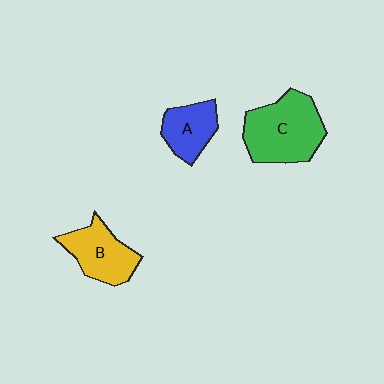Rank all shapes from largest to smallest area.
From largest to smallest: C (green), B (yellow), A (blue).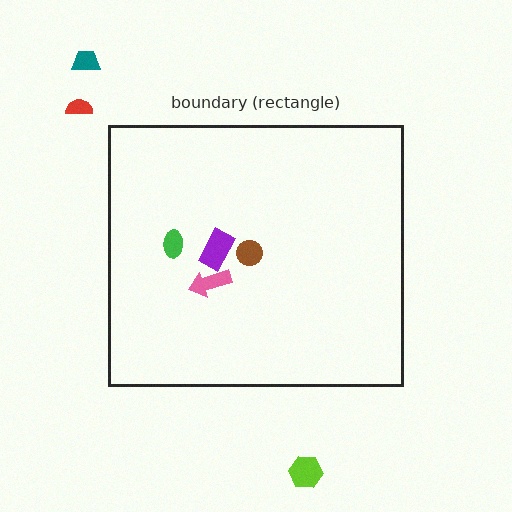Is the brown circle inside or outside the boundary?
Inside.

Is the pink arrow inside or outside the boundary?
Inside.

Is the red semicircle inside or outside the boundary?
Outside.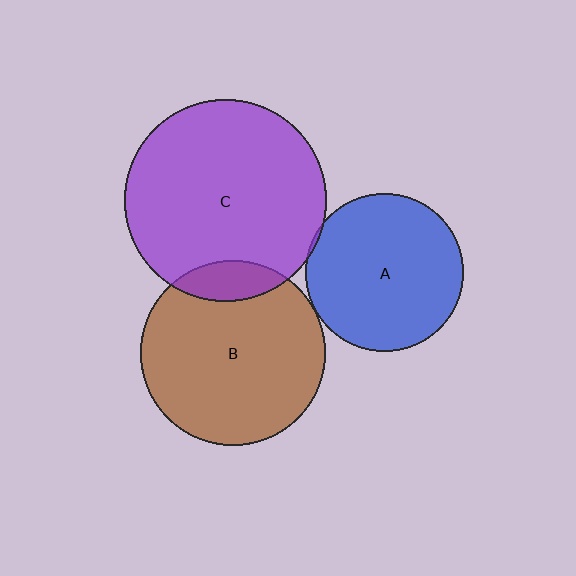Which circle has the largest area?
Circle C (purple).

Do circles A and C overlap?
Yes.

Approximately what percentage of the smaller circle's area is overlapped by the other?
Approximately 5%.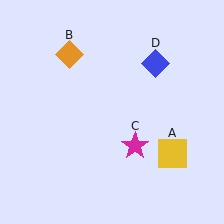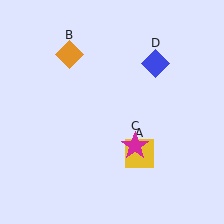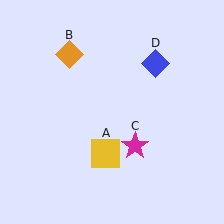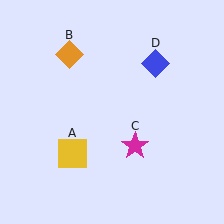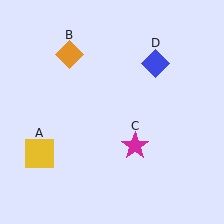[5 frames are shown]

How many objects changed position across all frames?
1 object changed position: yellow square (object A).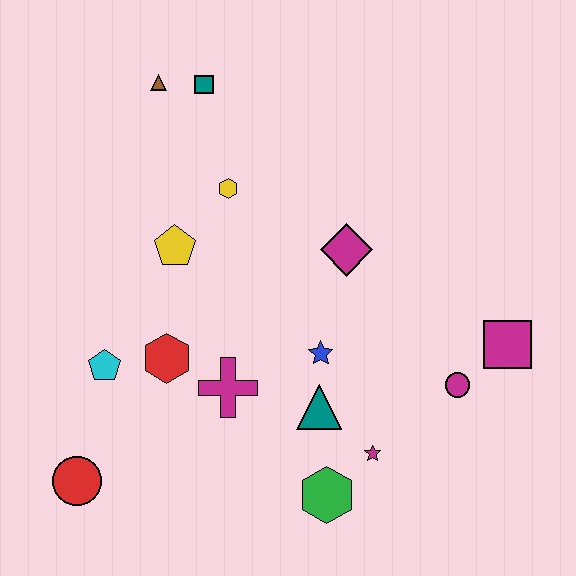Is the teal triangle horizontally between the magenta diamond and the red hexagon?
Yes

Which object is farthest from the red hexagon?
The magenta square is farthest from the red hexagon.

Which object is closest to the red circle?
The cyan pentagon is closest to the red circle.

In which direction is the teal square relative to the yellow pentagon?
The teal square is above the yellow pentagon.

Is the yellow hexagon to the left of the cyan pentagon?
No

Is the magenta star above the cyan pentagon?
No